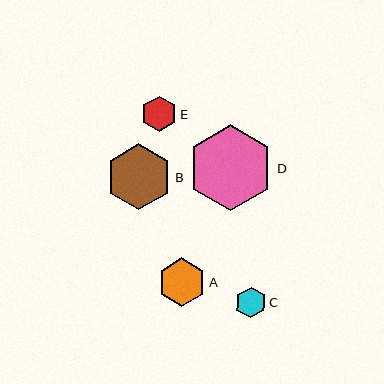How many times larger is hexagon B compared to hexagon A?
Hexagon B is approximately 1.4 times the size of hexagon A.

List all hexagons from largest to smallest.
From largest to smallest: D, B, A, E, C.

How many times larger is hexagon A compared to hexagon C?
Hexagon A is approximately 1.6 times the size of hexagon C.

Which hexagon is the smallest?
Hexagon C is the smallest with a size of approximately 31 pixels.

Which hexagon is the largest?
Hexagon D is the largest with a size of approximately 86 pixels.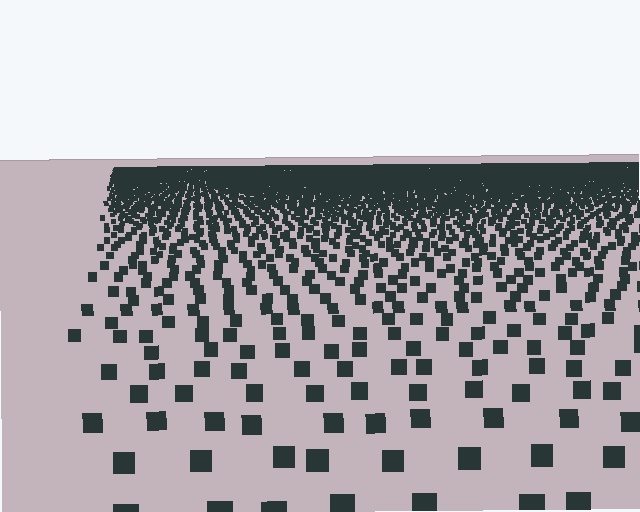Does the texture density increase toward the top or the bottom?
Density increases toward the top.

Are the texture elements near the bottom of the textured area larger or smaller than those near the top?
Larger. Near the bottom, elements are closer to the viewer and appear at a bigger on-screen size.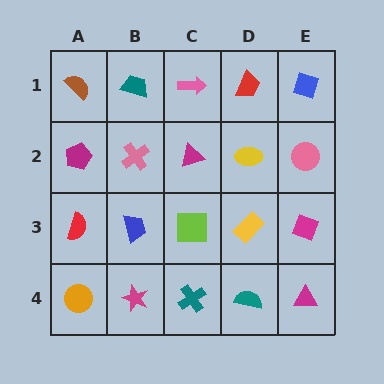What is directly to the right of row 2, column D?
A pink circle.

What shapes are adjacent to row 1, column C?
A magenta triangle (row 2, column C), a teal trapezoid (row 1, column B), a red trapezoid (row 1, column D).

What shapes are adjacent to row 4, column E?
A magenta diamond (row 3, column E), a teal semicircle (row 4, column D).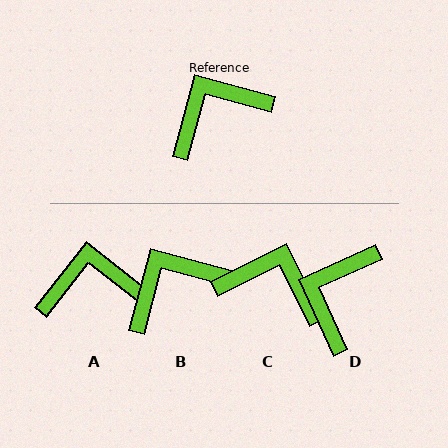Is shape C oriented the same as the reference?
No, it is off by about 48 degrees.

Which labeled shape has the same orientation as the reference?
B.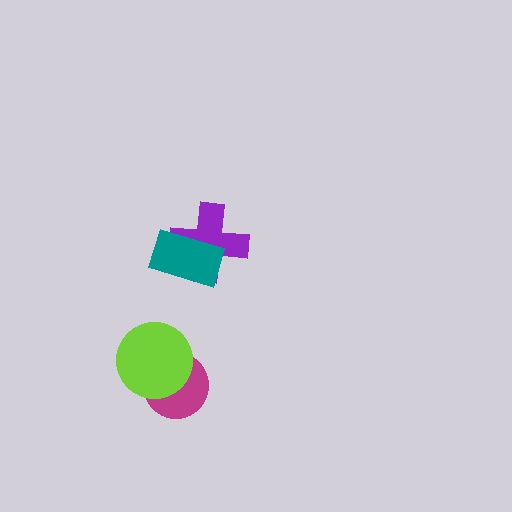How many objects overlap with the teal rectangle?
1 object overlaps with the teal rectangle.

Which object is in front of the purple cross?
The teal rectangle is in front of the purple cross.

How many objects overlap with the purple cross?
1 object overlaps with the purple cross.